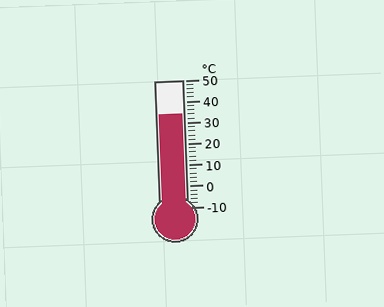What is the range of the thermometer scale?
The thermometer scale ranges from -10°C to 50°C.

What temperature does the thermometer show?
The thermometer shows approximately 34°C.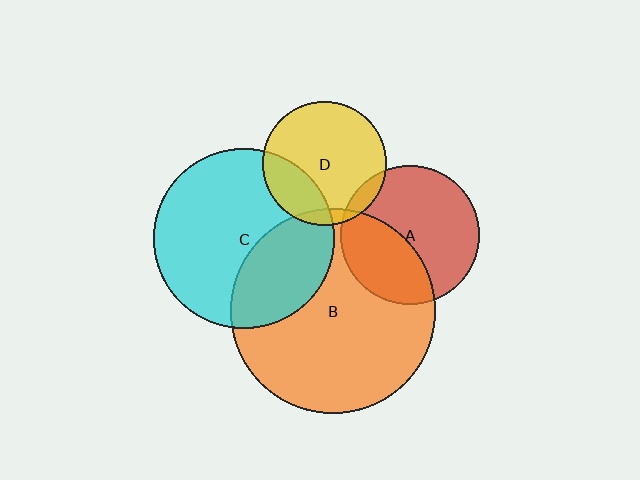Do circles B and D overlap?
Yes.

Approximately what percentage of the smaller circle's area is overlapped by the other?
Approximately 5%.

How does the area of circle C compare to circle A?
Approximately 1.7 times.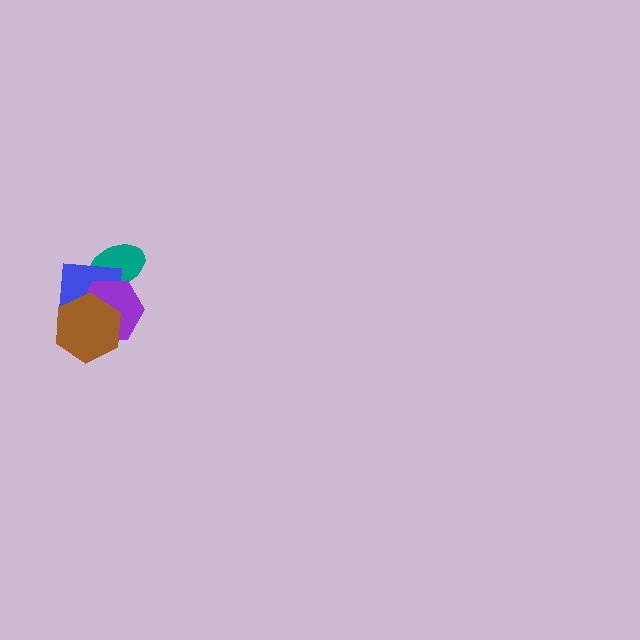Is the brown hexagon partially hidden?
No, no other shape covers it.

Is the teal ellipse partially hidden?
Yes, it is partially covered by another shape.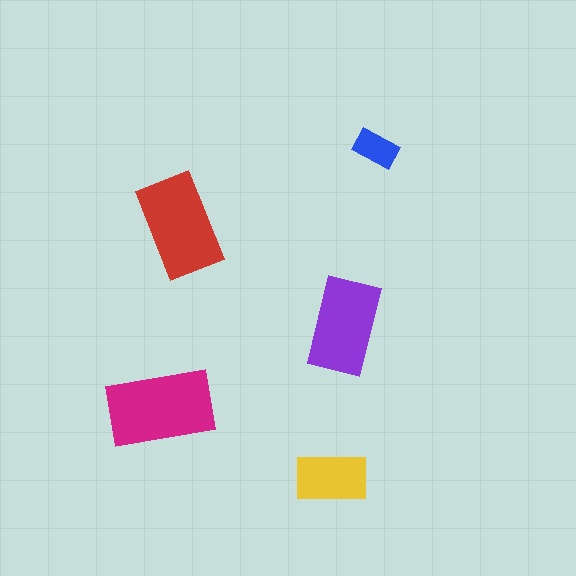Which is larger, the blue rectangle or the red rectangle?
The red one.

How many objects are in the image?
There are 5 objects in the image.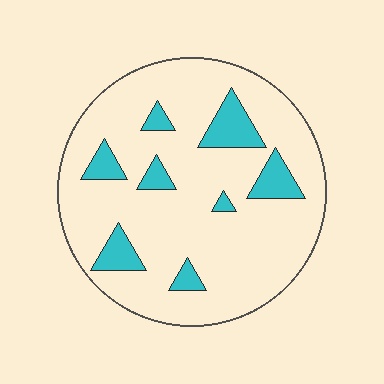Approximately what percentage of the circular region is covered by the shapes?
Approximately 15%.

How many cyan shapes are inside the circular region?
8.